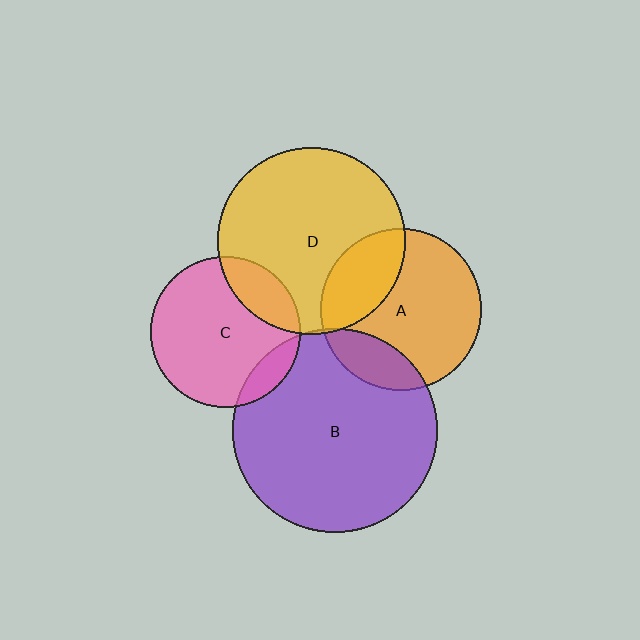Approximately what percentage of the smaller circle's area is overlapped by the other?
Approximately 20%.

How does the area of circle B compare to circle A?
Approximately 1.6 times.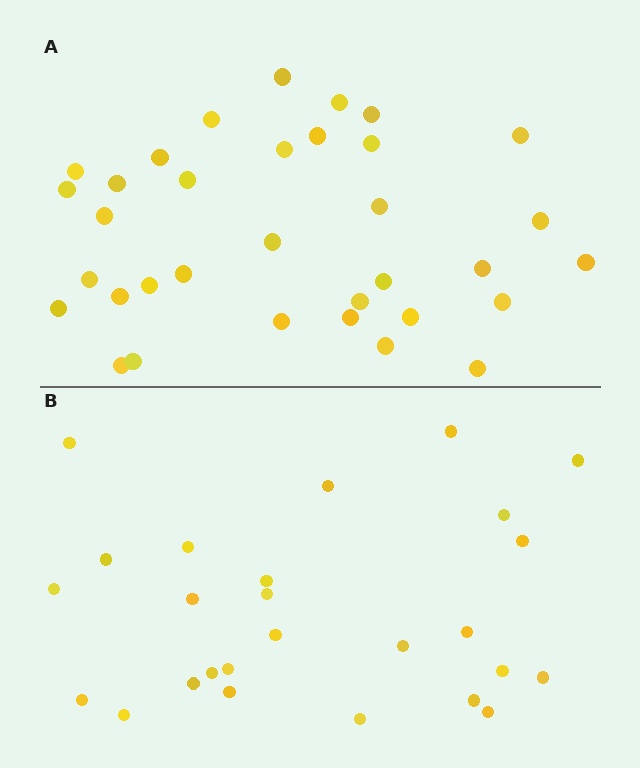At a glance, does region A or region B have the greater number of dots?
Region A (the top region) has more dots.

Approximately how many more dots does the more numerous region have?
Region A has roughly 8 or so more dots than region B.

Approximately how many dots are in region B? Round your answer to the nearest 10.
About 30 dots. (The exact count is 26, which rounds to 30.)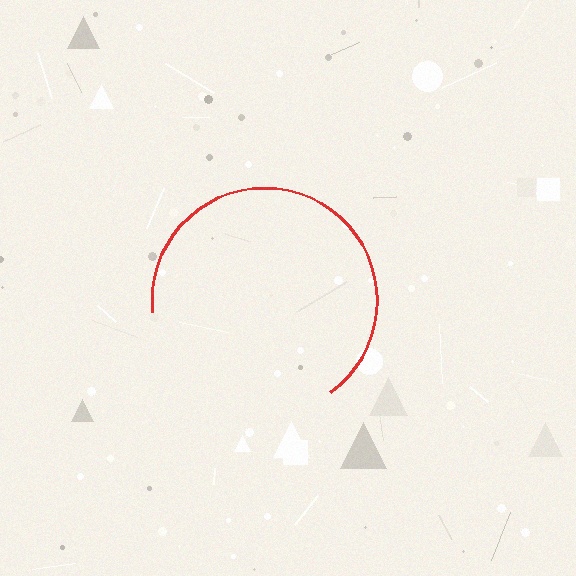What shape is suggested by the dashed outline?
The dashed outline suggests a circle.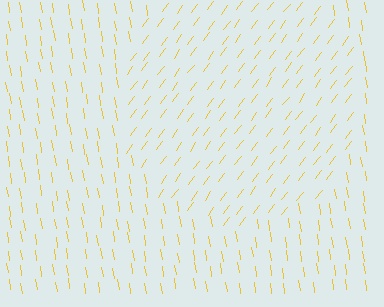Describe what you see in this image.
The image is filled with small yellow line segments. A circle region in the image has lines oriented differently from the surrounding lines, creating a visible texture boundary.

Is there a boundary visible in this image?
Yes, there is a texture boundary formed by a change in line orientation.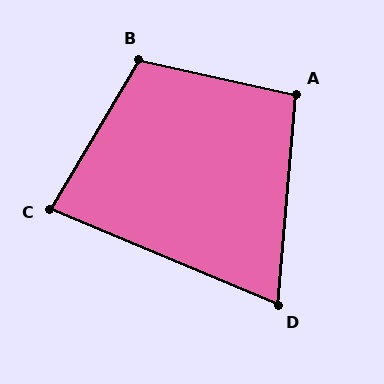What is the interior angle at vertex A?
Approximately 98 degrees (obtuse).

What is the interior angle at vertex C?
Approximately 82 degrees (acute).